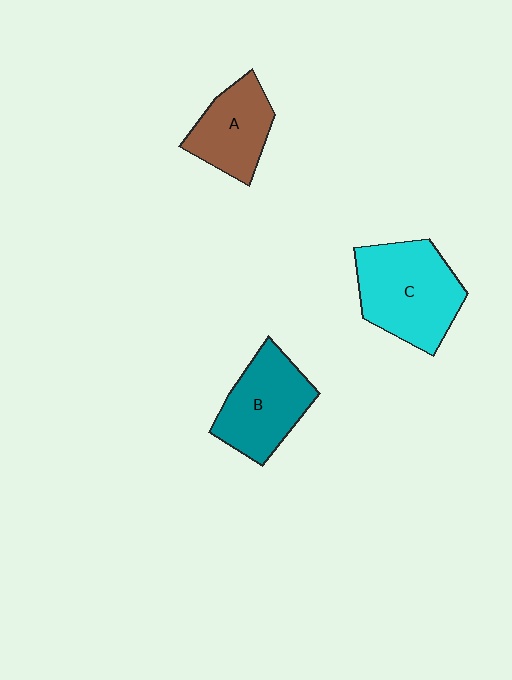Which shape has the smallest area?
Shape A (brown).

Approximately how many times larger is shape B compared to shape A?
Approximately 1.2 times.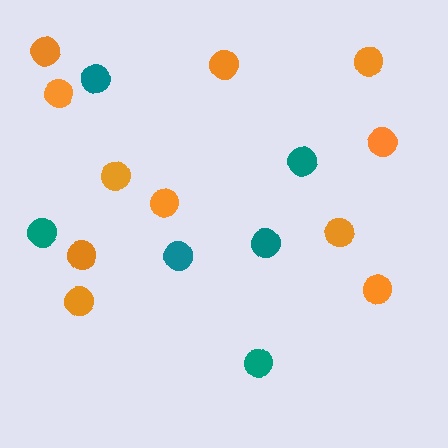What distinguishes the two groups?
There are 2 groups: one group of teal circles (6) and one group of orange circles (11).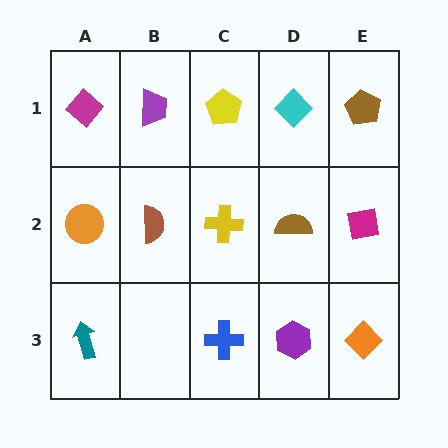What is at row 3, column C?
A blue cross.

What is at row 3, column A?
A teal arrow.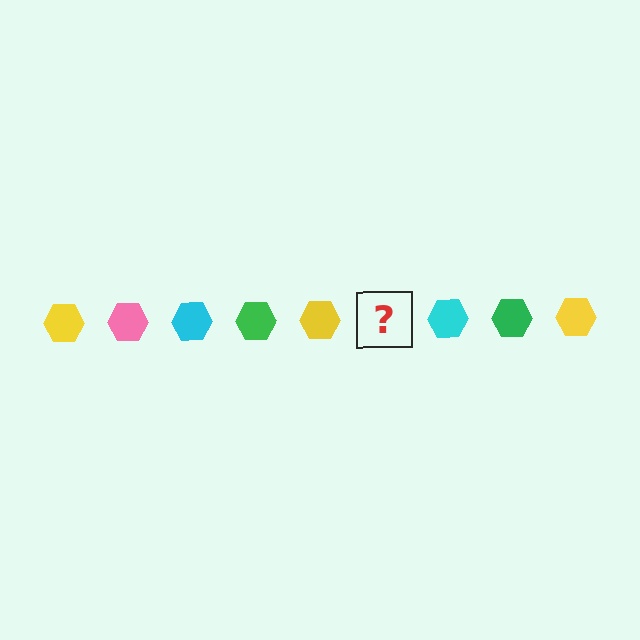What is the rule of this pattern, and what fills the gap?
The rule is that the pattern cycles through yellow, pink, cyan, green hexagons. The gap should be filled with a pink hexagon.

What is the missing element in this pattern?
The missing element is a pink hexagon.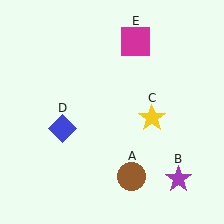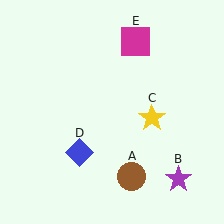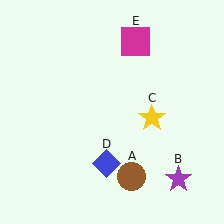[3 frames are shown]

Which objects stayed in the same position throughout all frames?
Brown circle (object A) and purple star (object B) and yellow star (object C) and magenta square (object E) remained stationary.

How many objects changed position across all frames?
1 object changed position: blue diamond (object D).